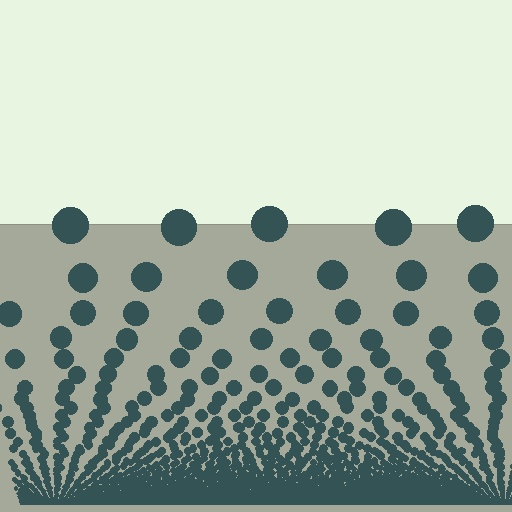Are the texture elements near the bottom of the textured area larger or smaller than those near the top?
Smaller. The gradient is inverted — elements near the bottom are smaller and denser.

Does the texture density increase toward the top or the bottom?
Density increases toward the bottom.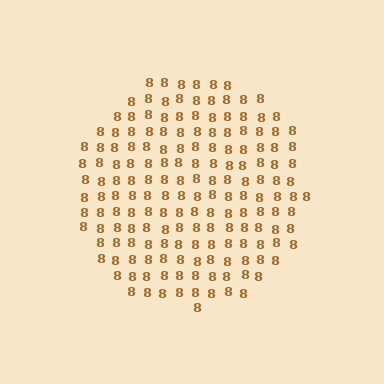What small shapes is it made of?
It is made of small digit 8's.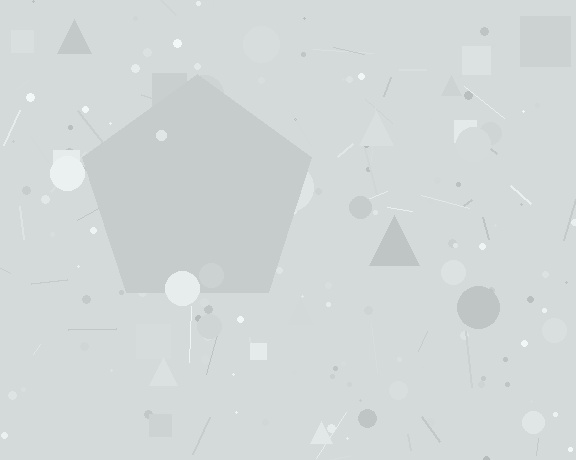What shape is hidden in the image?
A pentagon is hidden in the image.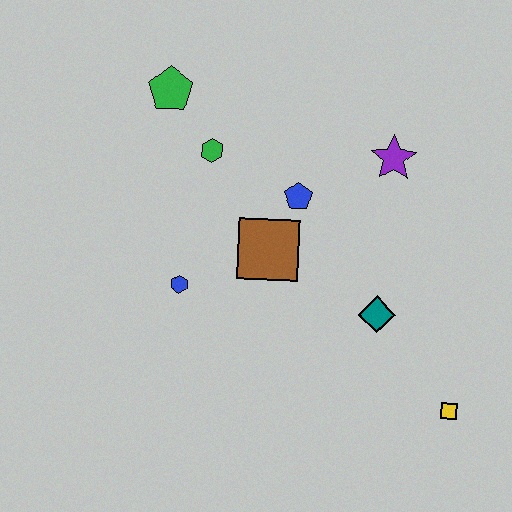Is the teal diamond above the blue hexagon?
No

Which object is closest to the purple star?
The blue pentagon is closest to the purple star.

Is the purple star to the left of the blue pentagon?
No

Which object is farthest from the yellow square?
The green pentagon is farthest from the yellow square.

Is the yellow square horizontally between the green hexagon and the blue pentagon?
No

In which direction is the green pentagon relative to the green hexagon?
The green pentagon is above the green hexagon.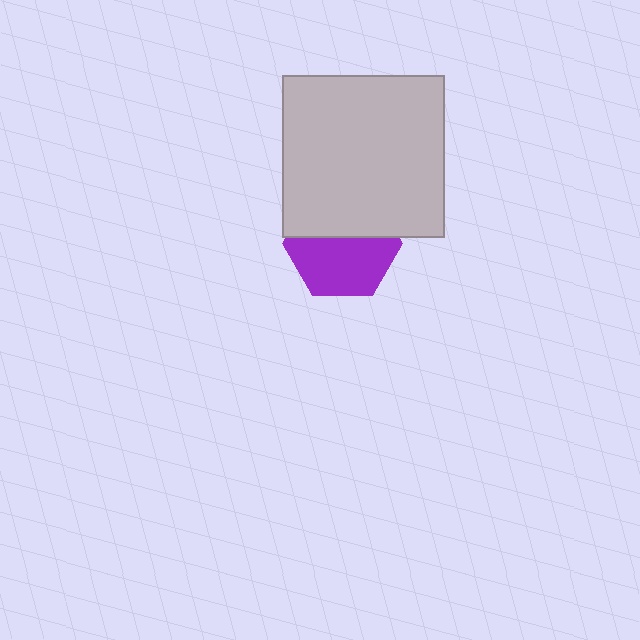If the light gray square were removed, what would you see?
You would see the complete purple hexagon.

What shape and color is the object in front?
The object in front is a light gray square.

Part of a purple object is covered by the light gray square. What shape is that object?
It is a hexagon.